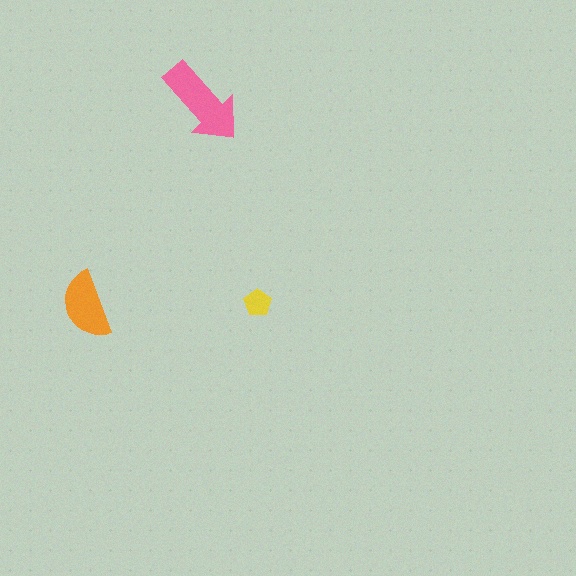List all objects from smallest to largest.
The yellow pentagon, the orange semicircle, the pink arrow.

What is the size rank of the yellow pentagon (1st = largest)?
3rd.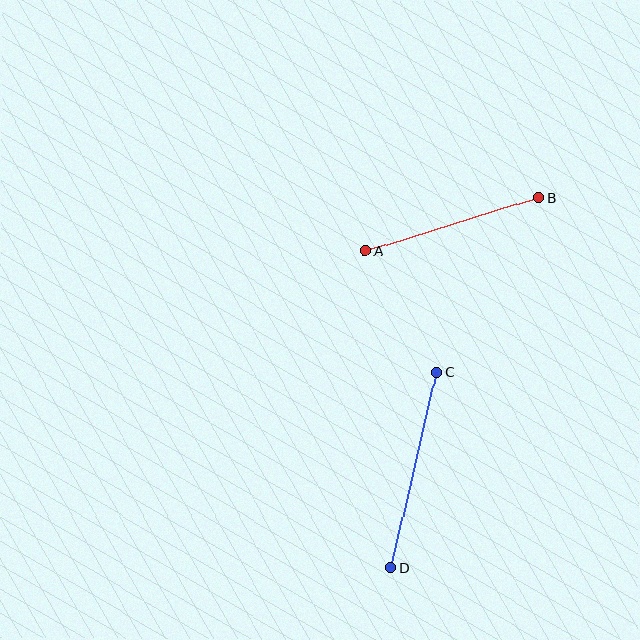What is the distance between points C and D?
The distance is approximately 201 pixels.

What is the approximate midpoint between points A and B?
The midpoint is at approximately (452, 224) pixels.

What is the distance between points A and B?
The distance is approximately 181 pixels.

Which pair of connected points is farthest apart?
Points C and D are farthest apart.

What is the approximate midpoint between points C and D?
The midpoint is at approximately (414, 470) pixels.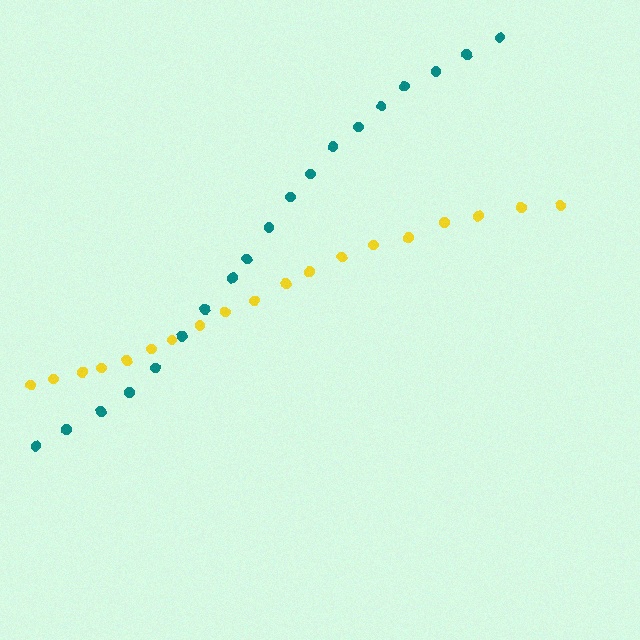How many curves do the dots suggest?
There are 2 distinct paths.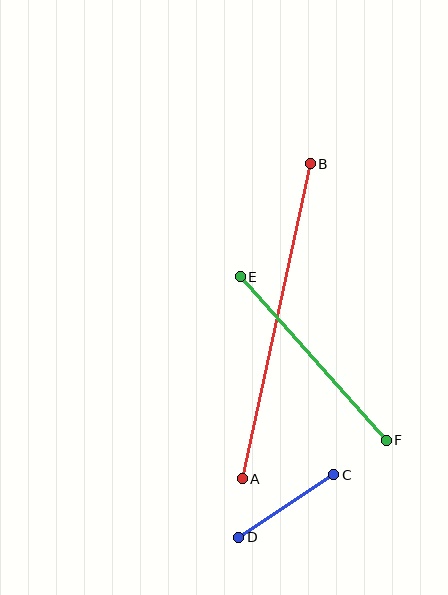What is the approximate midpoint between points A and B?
The midpoint is at approximately (276, 321) pixels.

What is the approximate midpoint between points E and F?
The midpoint is at approximately (313, 358) pixels.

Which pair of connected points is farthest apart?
Points A and B are farthest apart.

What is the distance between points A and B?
The distance is approximately 322 pixels.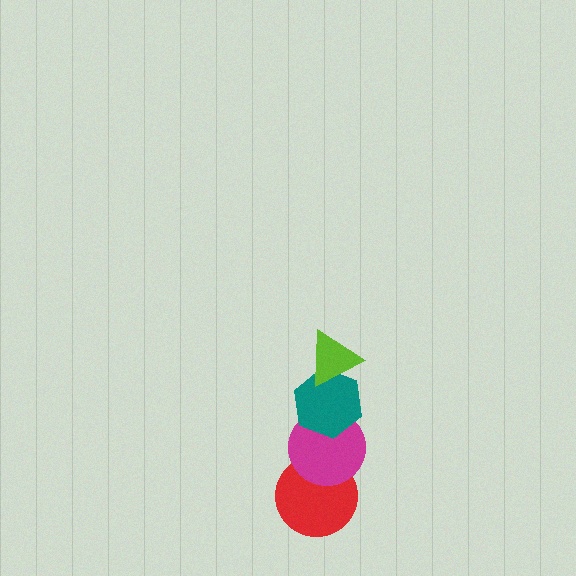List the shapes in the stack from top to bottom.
From top to bottom: the lime triangle, the teal hexagon, the magenta circle, the red circle.